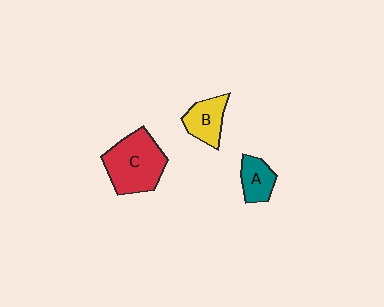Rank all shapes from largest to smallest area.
From largest to smallest: C (red), B (yellow), A (teal).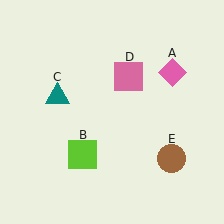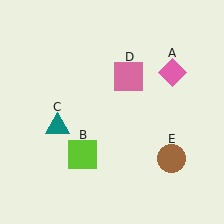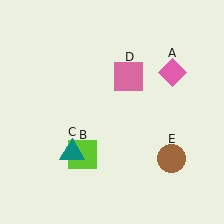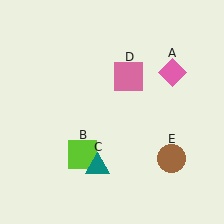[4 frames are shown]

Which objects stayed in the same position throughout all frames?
Pink diamond (object A) and lime square (object B) and pink square (object D) and brown circle (object E) remained stationary.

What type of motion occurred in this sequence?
The teal triangle (object C) rotated counterclockwise around the center of the scene.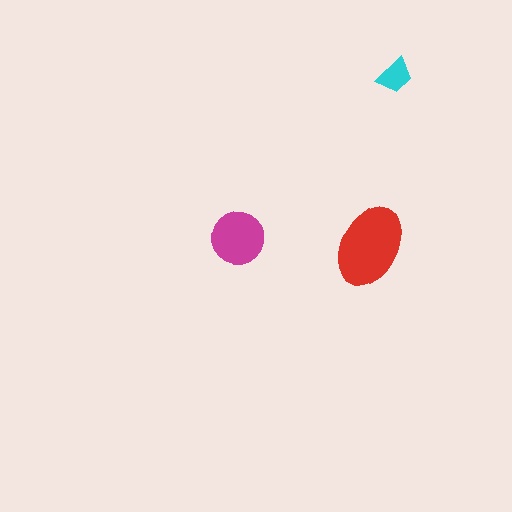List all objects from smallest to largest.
The cyan trapezoid, the magenta circle, the red ellipse.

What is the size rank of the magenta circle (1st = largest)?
2nd.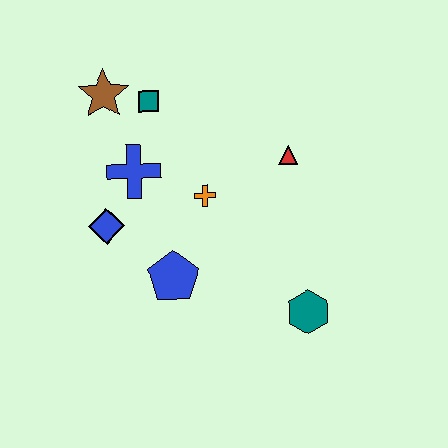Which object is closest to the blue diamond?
The blue cross is closest to the blue diamond.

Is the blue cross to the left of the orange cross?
Yes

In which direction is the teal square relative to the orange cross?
The teal square is above the orange cross.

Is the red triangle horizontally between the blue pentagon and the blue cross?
No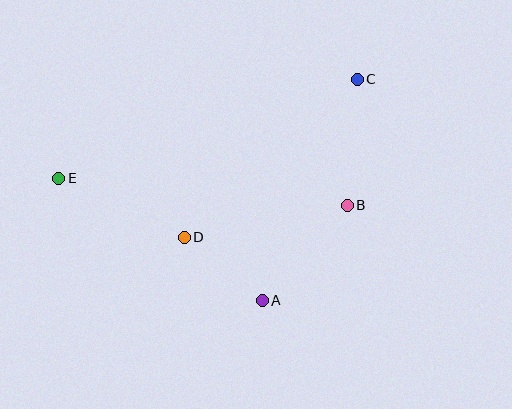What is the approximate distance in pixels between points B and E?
The distance between B and E is approximately 289 pixels.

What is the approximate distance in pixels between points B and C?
The distance between B and C is approximately 126 pixels.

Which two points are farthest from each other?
Points C and E are farthest from each other.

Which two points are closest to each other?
Points A and D are closest to each other.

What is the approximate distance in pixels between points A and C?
The distance between A and C is approximately 241 pixels.